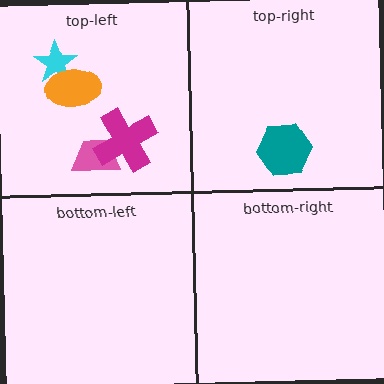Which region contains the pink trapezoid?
The top-left region.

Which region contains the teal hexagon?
The top-right region.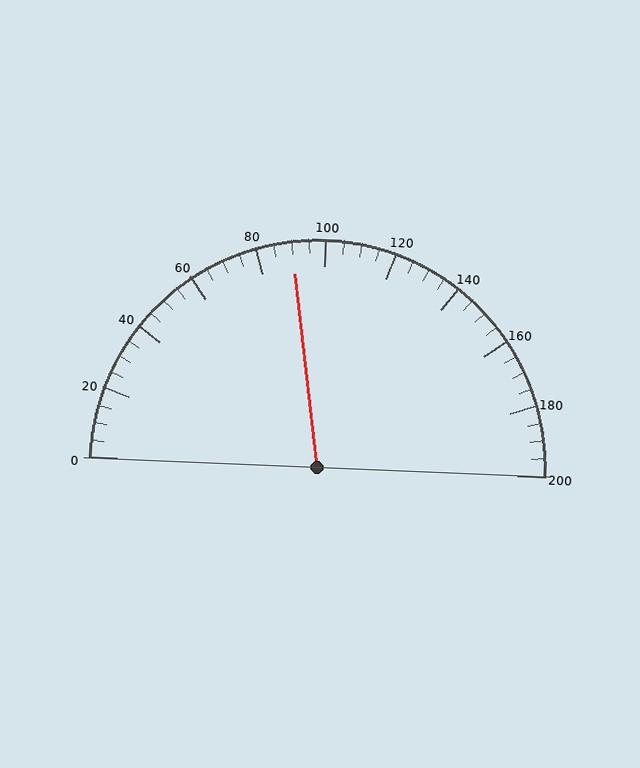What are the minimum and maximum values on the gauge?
The gauge ranges from 0 to 200.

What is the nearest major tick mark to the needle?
The nearest major tick mark is 80.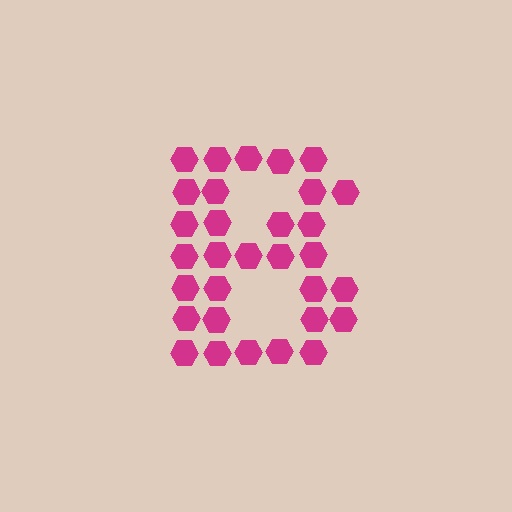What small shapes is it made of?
It is made of small hexagons.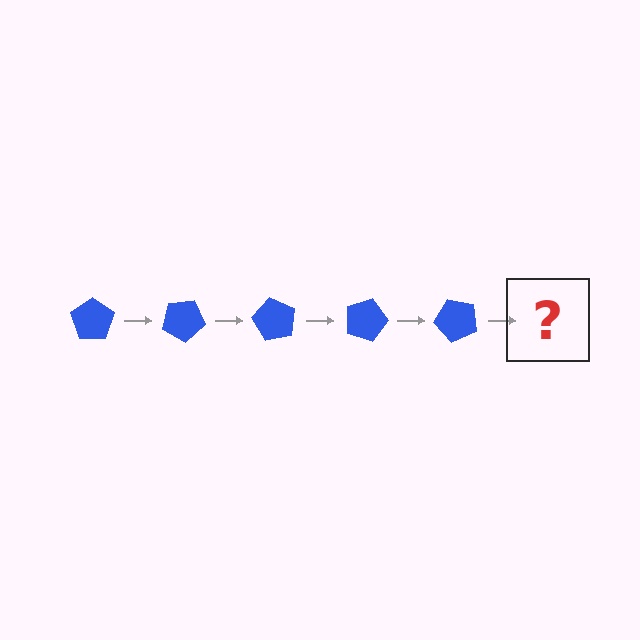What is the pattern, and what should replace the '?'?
The pattern is that the pentagon rotates 30 degrees each step. The '?' should be a blue pentagon rotated 150 degrees.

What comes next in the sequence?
The next element should be a blue pentagon rotated 150 degrees.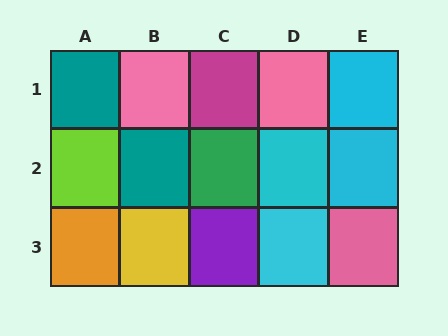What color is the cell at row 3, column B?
Yellow.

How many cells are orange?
1 cell is orange.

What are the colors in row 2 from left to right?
Lime, teal, green, cyan, cyan.